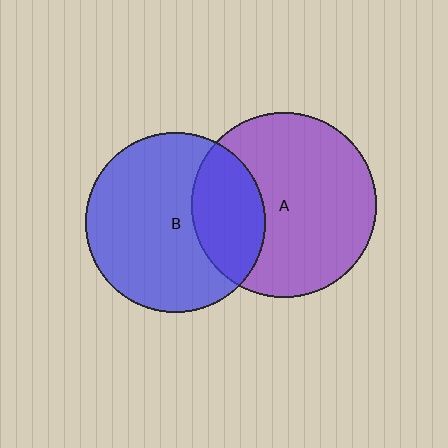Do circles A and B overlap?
Yes.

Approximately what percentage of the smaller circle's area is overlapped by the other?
Approximately 30%.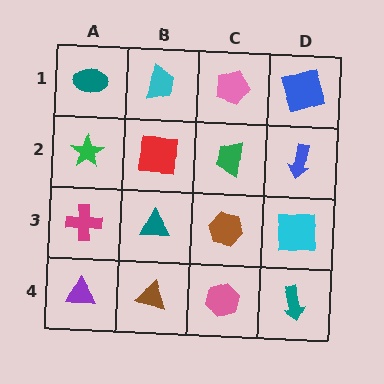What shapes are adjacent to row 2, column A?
A teal ellipse (row 1, column A), a magenta cross (row 3, column A), a red square (row 2, column B).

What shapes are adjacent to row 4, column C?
A brown hexagon (row 3, column C), a brown triangle (row 4, column B), a teal arrow (row 4, column D).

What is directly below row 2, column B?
A teal triangle.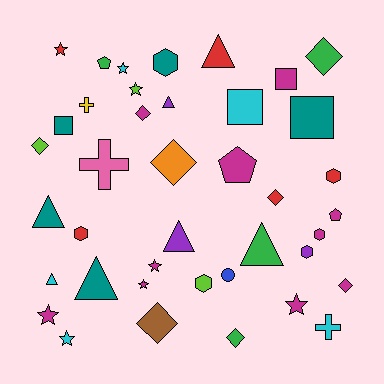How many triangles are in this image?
There are 7 triangles.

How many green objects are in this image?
There are 4 green objects.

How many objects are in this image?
There are 40 objects.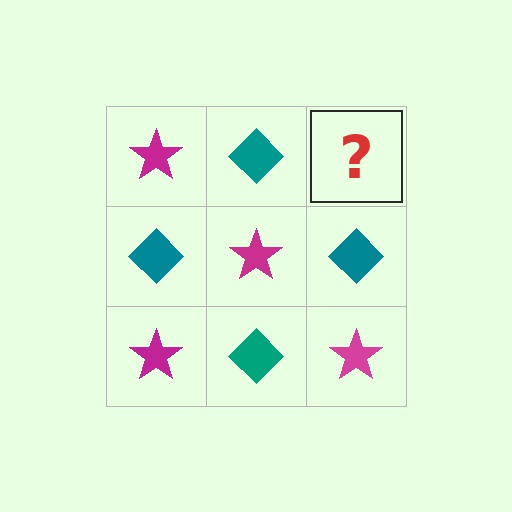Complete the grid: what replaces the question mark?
The question mark should be replaced with a magenta star.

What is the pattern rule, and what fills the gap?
The rule is that it alternates magenta star and teal diamond in a checkerboard pattern. The gap should be filled with a magenta star.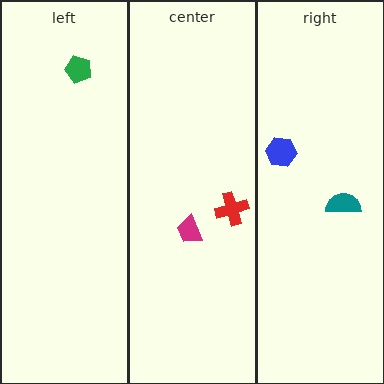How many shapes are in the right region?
2.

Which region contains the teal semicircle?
The right region.